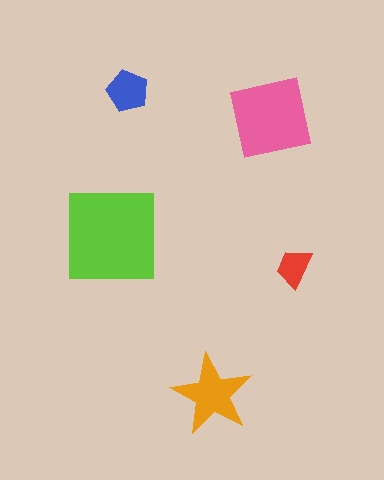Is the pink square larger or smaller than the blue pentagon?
Larger.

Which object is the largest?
The lime square.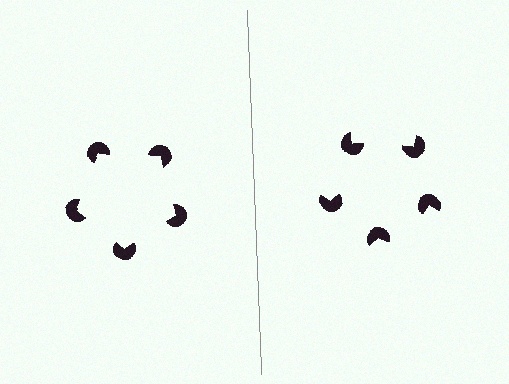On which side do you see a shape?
An illusory pentagon appears on the left side. On the right side the wedge cuts are rotated, so no coherent shape forms.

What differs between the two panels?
The pac-man discs are positioned identically on both sides; only the wedge orientations differ. On the left they align to a pentagon; on the right they are misaligned.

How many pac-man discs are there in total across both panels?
10 — 5 on each side.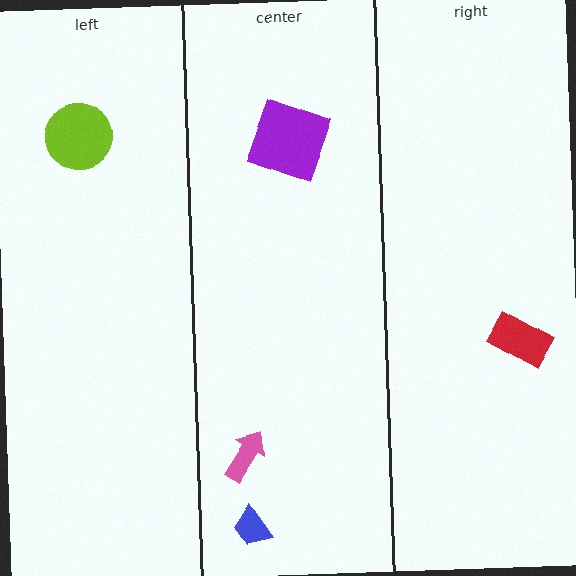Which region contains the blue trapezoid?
The center region.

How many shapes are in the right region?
1.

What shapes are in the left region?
The lime circle.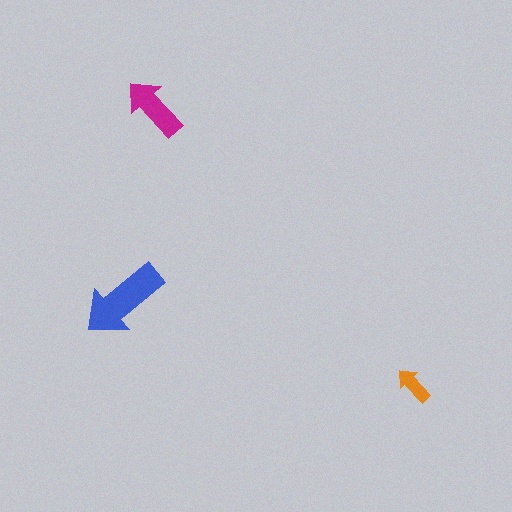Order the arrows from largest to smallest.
the blue one, the magenta one, the orange one.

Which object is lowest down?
The orange arrow is bottommost.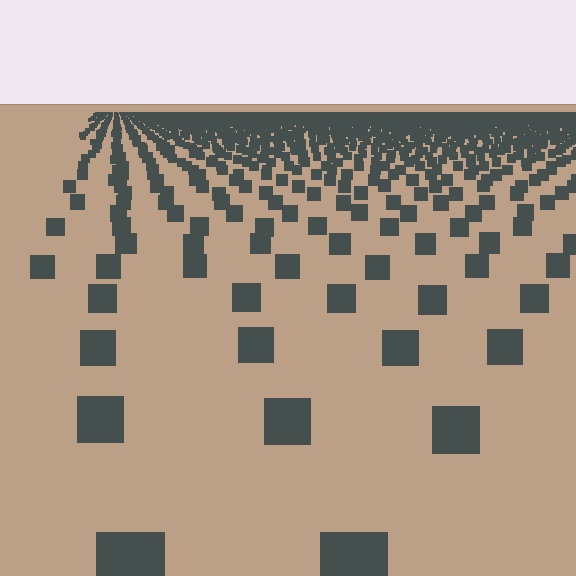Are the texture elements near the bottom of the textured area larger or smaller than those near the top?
Larger. Near the bottom, elements are closer to the viewer and appear at a bigger on-screen size.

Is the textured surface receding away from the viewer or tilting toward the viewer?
The surface is receding away from the viewer. Texture elements get smaller and denser toward the top.